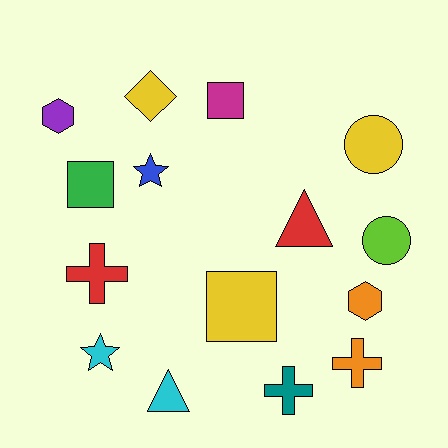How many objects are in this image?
There are 15 objects.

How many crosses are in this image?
There are 3 crosses.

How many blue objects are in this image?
There is 1 blue object.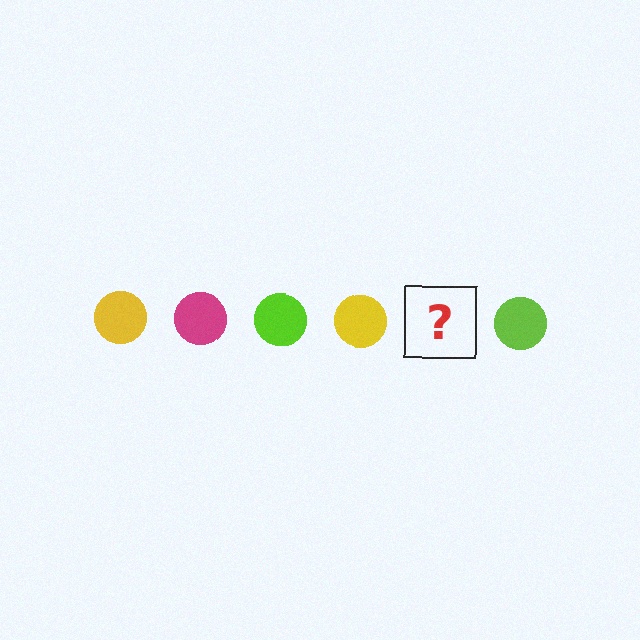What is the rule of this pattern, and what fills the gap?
The rule is that the pattern cycles through yellow, magenta, lime circles. The gap should be filled with a magenta circle.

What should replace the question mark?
The question mark should be replaced with a magenta circle.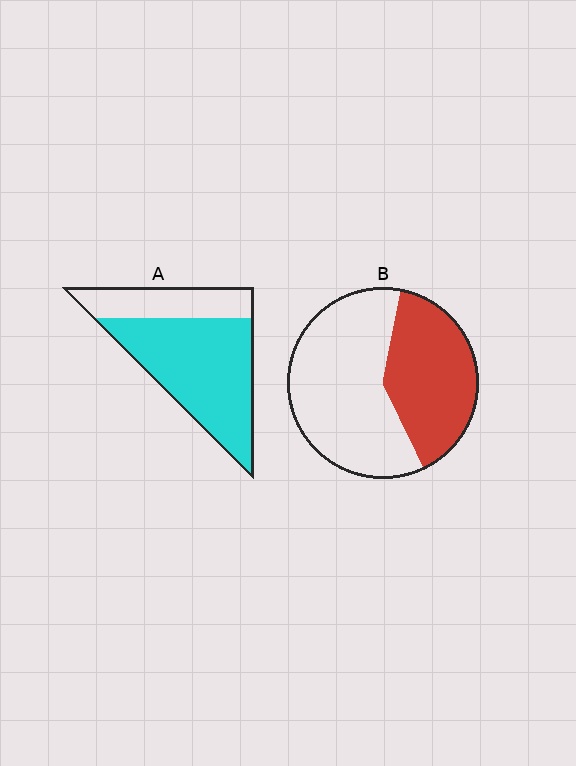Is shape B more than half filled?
No.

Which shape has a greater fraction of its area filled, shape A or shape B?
Shape A.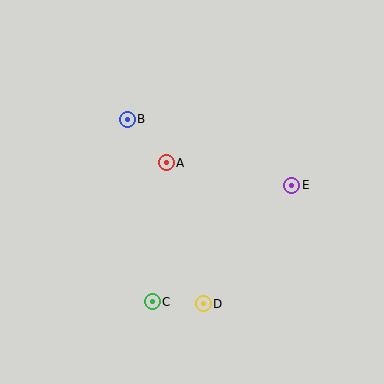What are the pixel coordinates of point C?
Point C is at (152, 302).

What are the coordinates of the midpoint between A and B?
The midpoint between A and B is at (147, 141).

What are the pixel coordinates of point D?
Point D is at (203, 304).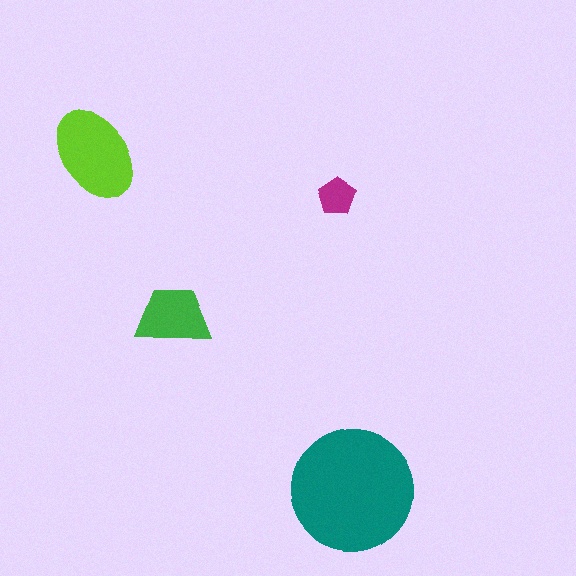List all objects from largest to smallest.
The teal circle, the lime ellipse, the green trapezoid, the magenta pentagon.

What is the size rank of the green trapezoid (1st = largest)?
3rd.